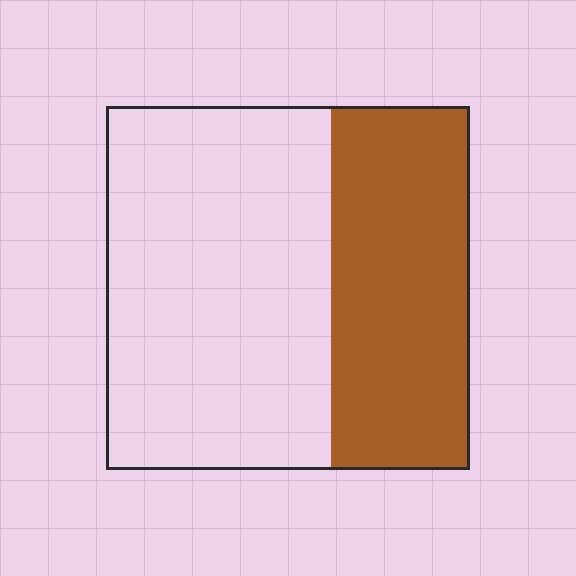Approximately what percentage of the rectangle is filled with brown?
Approximately 40%.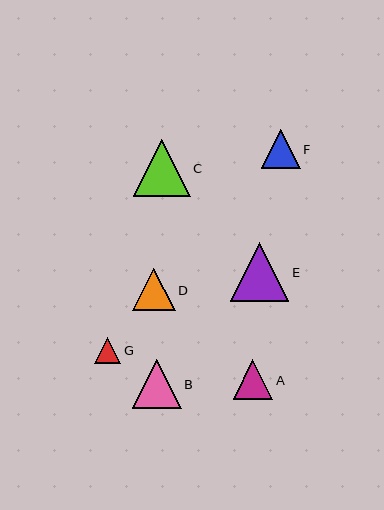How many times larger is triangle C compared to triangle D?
Triangle C is approximately 1.3 times the size of triangle D.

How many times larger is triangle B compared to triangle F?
Triangle B is approximately 1.2 times the size of triangle F.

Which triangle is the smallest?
Triangle G is the smallest with a size of approximately 26 pixels.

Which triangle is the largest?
Triangle E is the largest with a size of approximately 58 pixels.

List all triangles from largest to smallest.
From largest to smallest: E, C, B, D, A, F, G.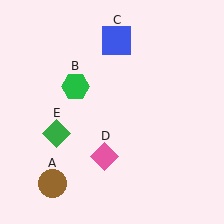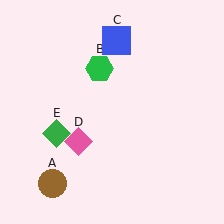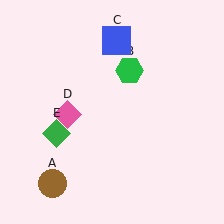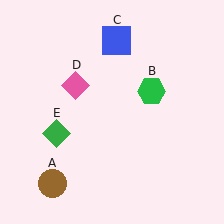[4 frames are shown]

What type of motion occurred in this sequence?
The green hexagon (object B), pink diamond (object D) rotated clockwise around the center of the scene.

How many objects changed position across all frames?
2 objects changed position: green hexagon (object B), pink diamond (object D).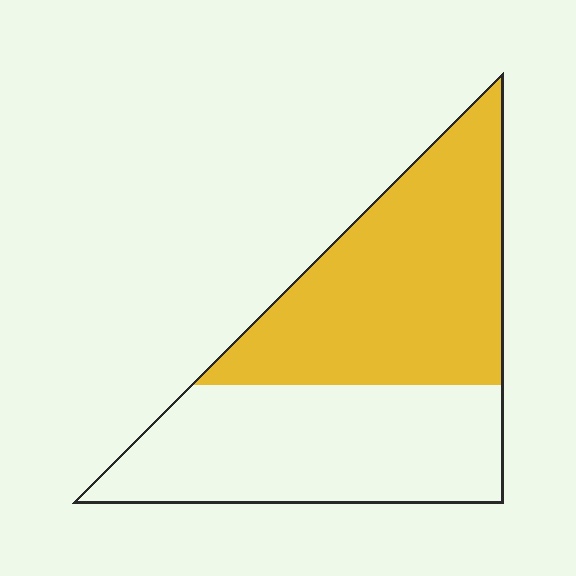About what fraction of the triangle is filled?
About one half (1/2).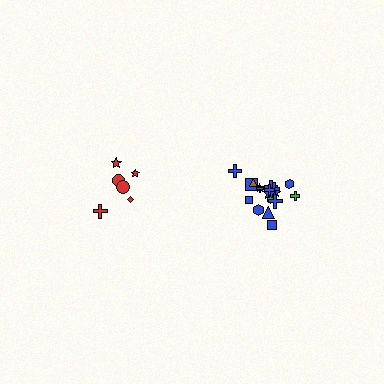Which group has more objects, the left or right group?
The right group.